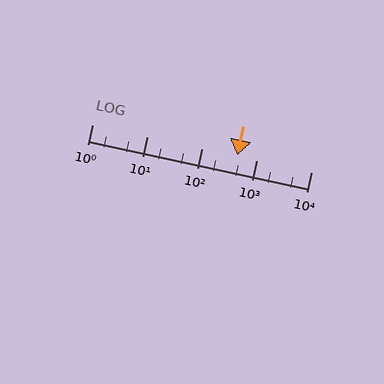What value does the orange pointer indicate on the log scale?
The pointer indicates approximately 440.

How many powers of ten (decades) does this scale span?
The scale spans 4 decades, from 1 to 10000.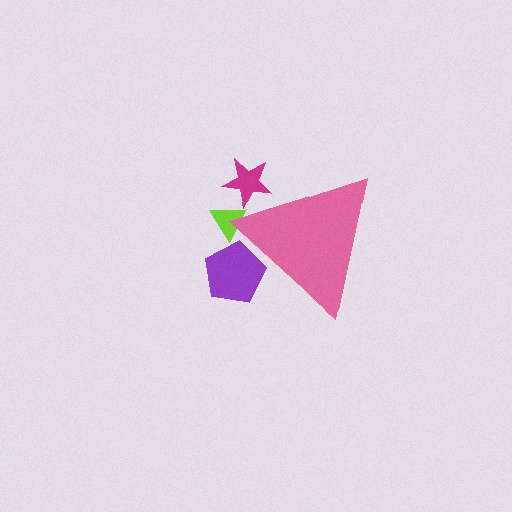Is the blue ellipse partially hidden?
Yes, the blue ellipse is partially hidden behind the pink triangle.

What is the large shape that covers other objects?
A pink triangle.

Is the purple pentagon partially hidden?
Yes, the purple pentagon is partially hidden behind the pink triangle.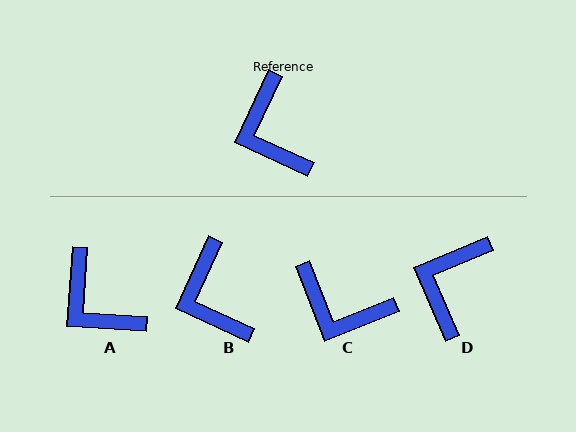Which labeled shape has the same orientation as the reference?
B.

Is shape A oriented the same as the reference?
No, it is off by about 21 degrees.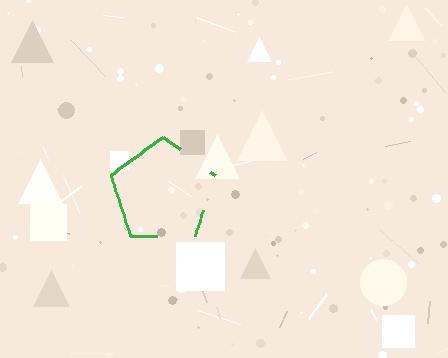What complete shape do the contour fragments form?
The contour fragments form a pentagon.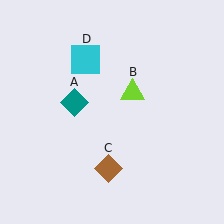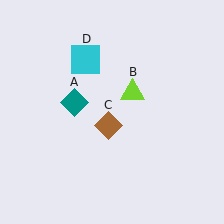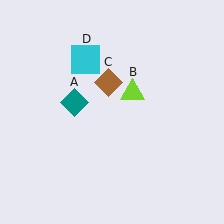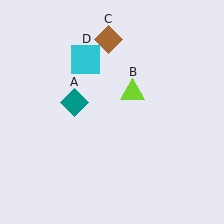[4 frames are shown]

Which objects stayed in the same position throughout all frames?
Teal diamond (object A) and lime triangle (object B) and cyan square (object D) remained stationary.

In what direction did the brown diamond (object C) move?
The brown diamond (object C) moved up.